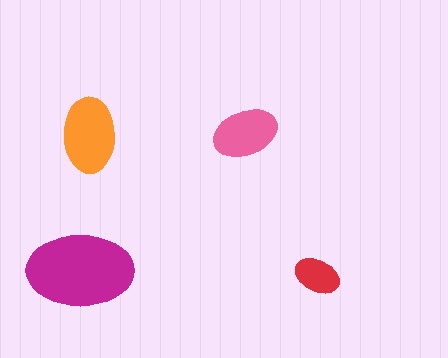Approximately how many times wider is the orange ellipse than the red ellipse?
About 1.5 times wider.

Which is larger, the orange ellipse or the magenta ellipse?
The magenta one.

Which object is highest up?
The pink ellipse is topmost.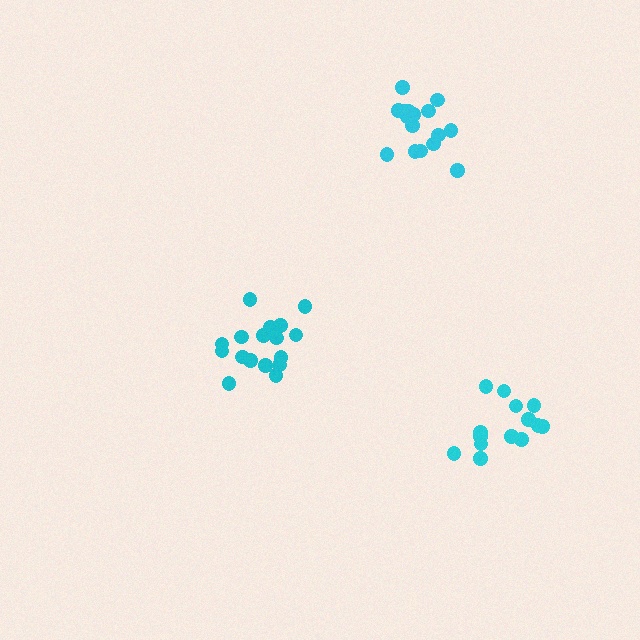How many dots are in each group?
Group 1: 15 dots, Group 2: 17 dots, Group 3: 16 dots (48 total).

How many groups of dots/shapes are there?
There are 3 groups.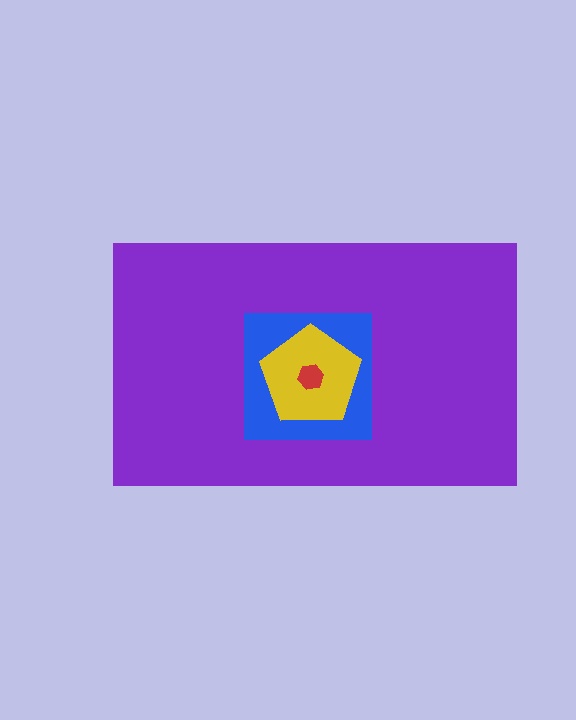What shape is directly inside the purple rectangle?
The blue square.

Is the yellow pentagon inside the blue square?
Yes.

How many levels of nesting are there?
4.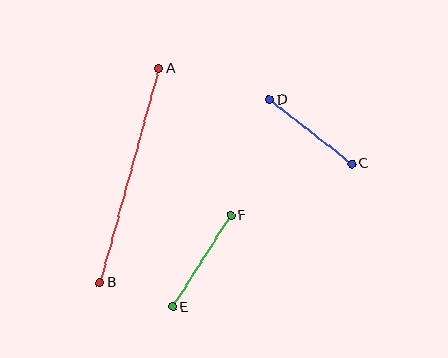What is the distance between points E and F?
The distance is approximately 109 pixels.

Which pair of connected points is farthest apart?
Points A and B are farthest apart.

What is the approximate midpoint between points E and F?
The midpoint is at approximately (202, 261) pixels.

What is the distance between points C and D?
The distance is approximately 104 pixels.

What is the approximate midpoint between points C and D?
The midpoint is at approximately (310, 132) pixels.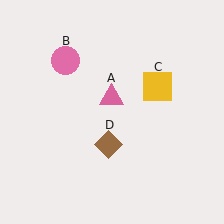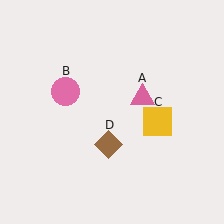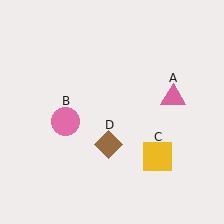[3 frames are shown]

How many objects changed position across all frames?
3 objects changed position: pink triangle (object A), pink circle (object B), yellow square (object C).